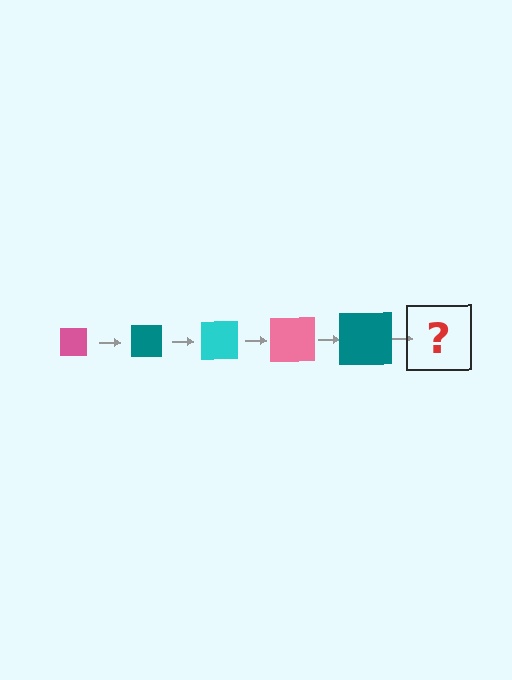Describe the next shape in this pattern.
It should be a cyan square, larger than the previous one.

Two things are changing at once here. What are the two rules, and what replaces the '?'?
The two rules are that the square grows larger each step and the color cycles through pink, teal, and cyan. The '?' should be a cyan square, larger than the previous one.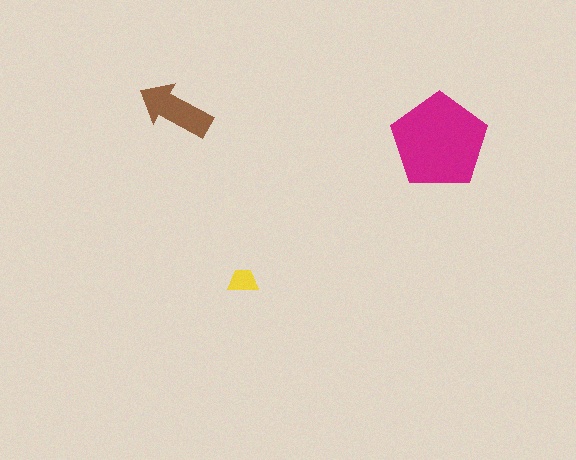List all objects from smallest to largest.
The yellow trapezoid, the brown arrow, the magenta pentagon.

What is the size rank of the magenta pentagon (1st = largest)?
1st.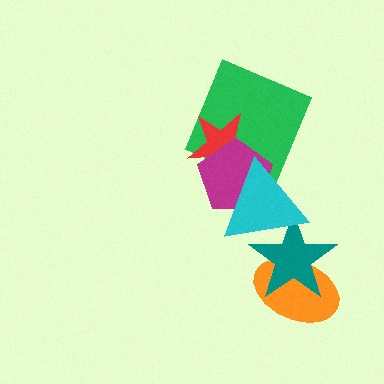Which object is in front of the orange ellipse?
The teal star is in front of the orange ellipse.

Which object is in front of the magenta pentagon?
The cyan triangle is in front of the magenta pentagon.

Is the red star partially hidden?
Yes, it is partially covered by another shape.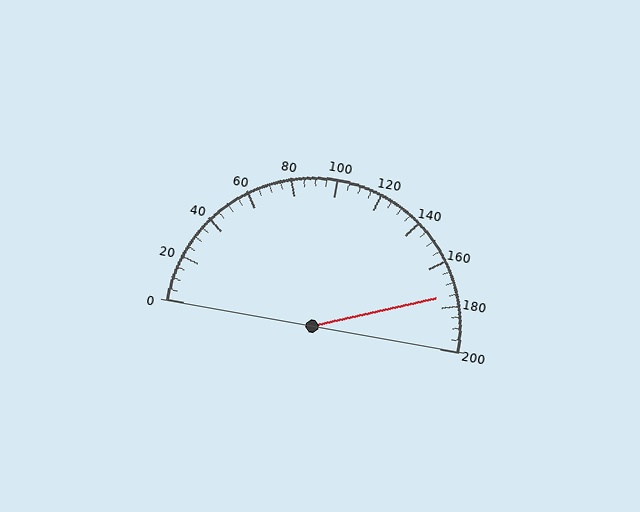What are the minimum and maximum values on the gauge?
The gauge ranges from 0 to 200.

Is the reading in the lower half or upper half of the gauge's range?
The reading is in the upper half of the range (0 to 200).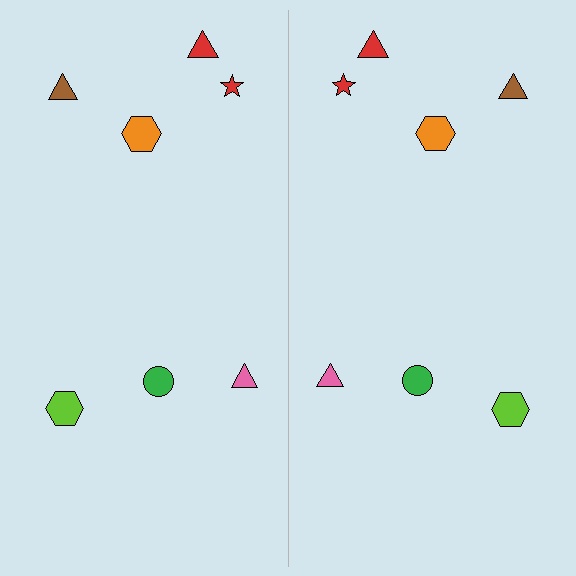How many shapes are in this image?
There are 14 shapes in this image.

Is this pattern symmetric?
Yes, this pattern has bilateral (reflection) symmetry.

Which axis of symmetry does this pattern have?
The pattern has a vertical axis of symmetry running through the center of the image.